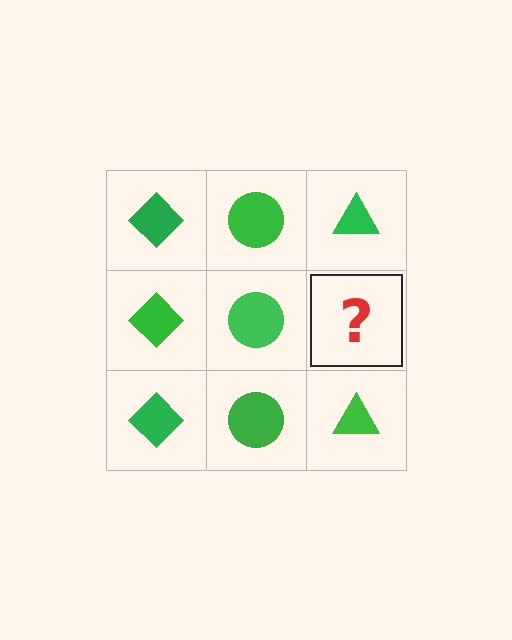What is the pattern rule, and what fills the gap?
The rule is that each column has a consistent shape. The gap should be filled with a green triangle.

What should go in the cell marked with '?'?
The missing cell should contain a green triangle.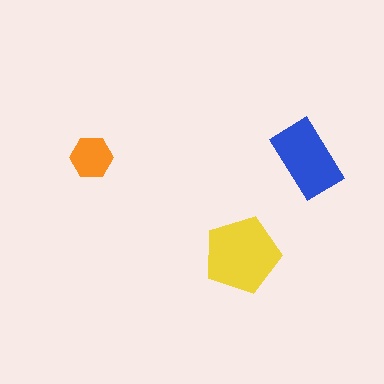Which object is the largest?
The yellow pentagon.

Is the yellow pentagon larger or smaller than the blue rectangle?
Larger.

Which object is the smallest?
The orange hexagon.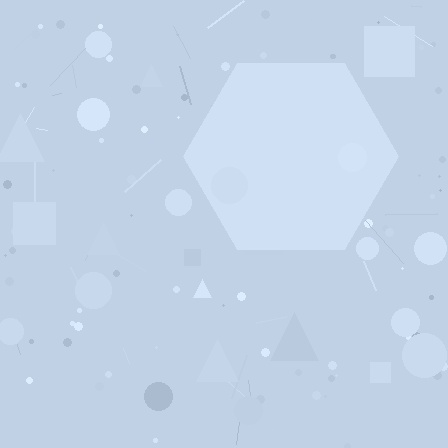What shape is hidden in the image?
A hexagon is hidden in the image.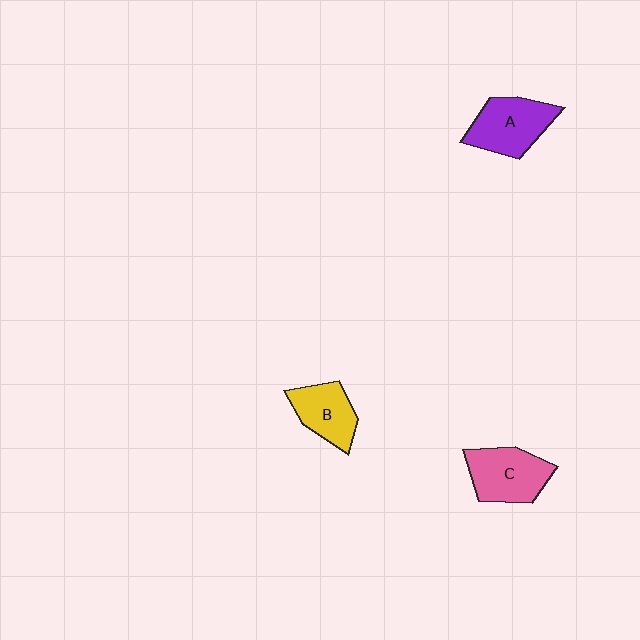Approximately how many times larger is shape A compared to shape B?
Approximately 1.2 times.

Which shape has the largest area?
Shape C (pink).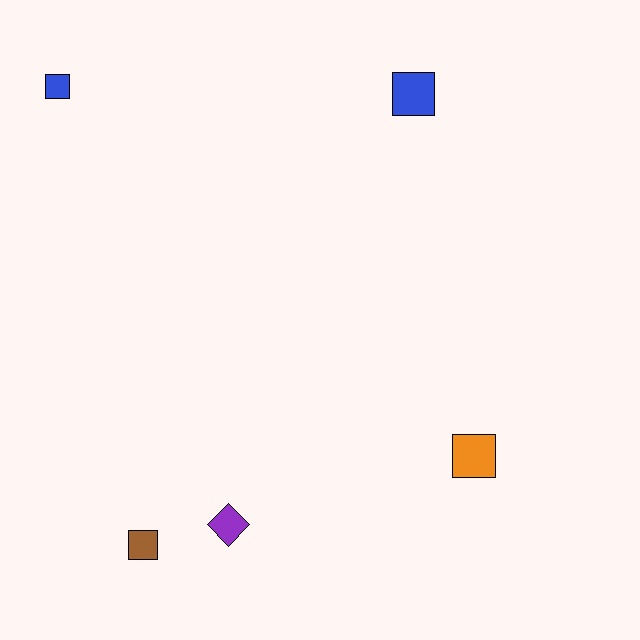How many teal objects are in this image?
There are no teal objects.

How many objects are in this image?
There are 5 objects.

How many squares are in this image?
There are 4 squares.